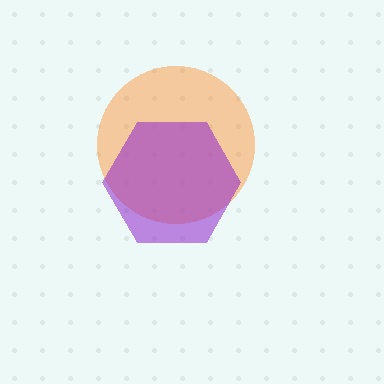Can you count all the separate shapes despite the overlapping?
Yes, there are 2 separate shapes.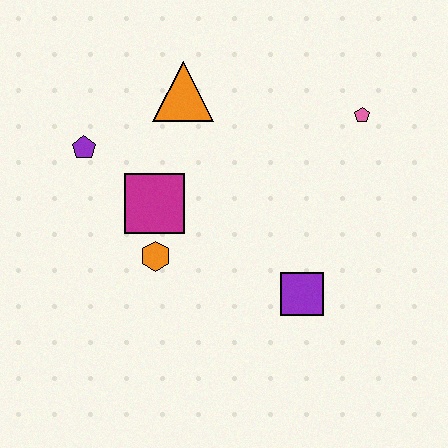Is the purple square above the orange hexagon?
No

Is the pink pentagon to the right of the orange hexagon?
Yes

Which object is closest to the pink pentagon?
The orange triangle is closest to the pink pentagon.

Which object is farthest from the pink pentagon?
The purple pentagon is farthest from the pink pentagon.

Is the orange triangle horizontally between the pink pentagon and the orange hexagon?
Yes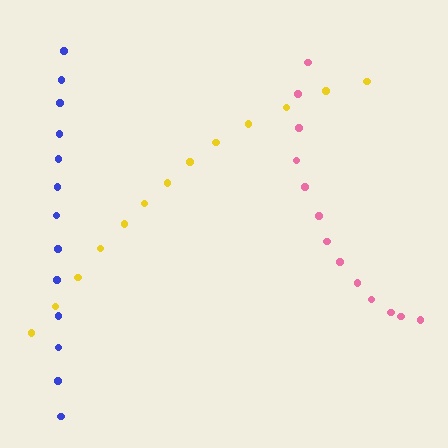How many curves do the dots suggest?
There are 3 distinct paths.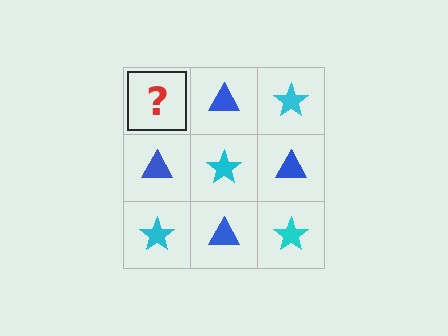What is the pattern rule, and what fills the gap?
The rule is that it alternates cyan star and blue triangle in a checkerboard pattern. The gap should be filled with a cyan star.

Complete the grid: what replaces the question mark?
The question mark should be replaced with a cyan star.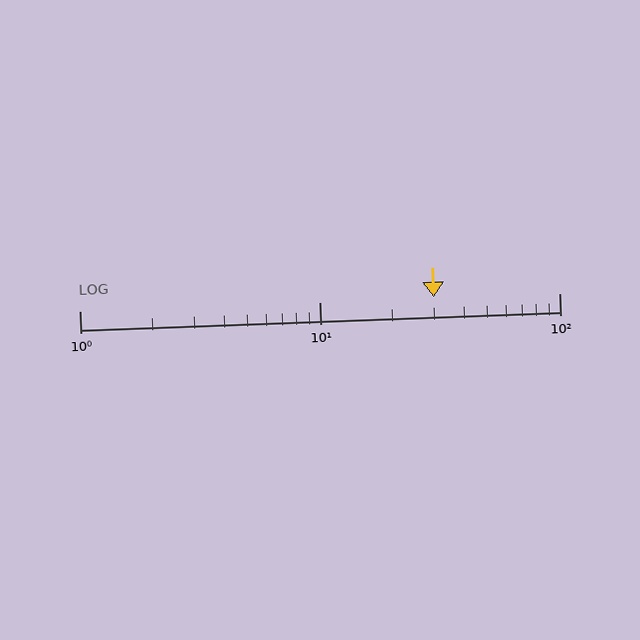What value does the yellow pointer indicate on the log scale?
The pointer indicates approximately 30.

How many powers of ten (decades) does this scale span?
The scale spans 2 decades, from 1 to 100.